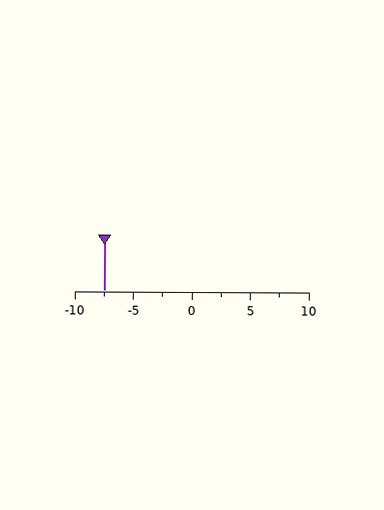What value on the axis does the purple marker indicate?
The marker indicates approximately -7.5.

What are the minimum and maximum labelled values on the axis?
The axis runs from -10 to 10.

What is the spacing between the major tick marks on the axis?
The major ticks are spaced 5 apart.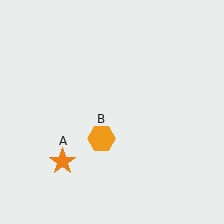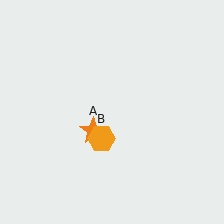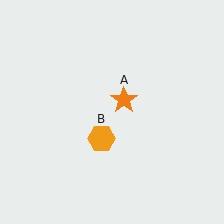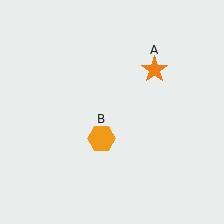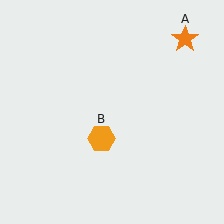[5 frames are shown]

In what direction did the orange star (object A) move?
The orange star (object A) moved up and to the right.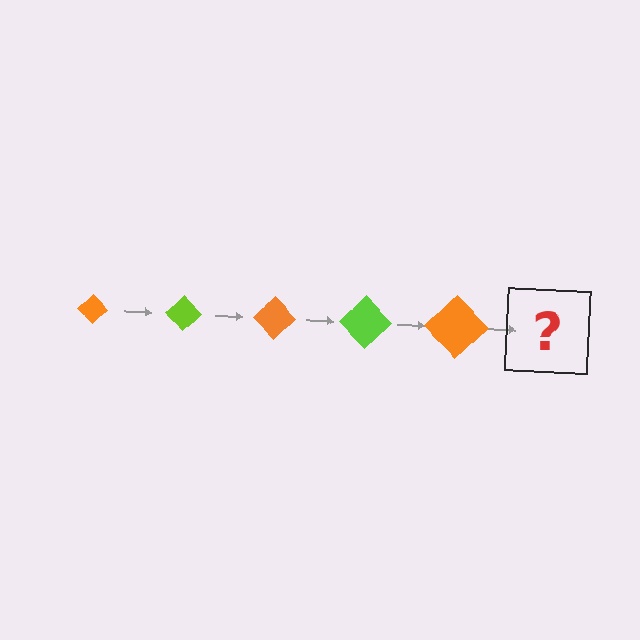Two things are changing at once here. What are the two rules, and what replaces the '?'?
The two rules are that the diamond grows larger each step and the color cycles through orange and lime. The '?' should be a lime diamond, larger than the previous one.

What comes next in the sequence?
The next element should be a lime diamond, larger than the previous one.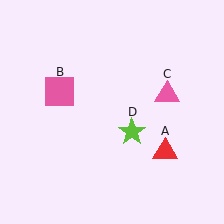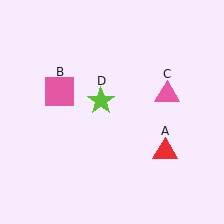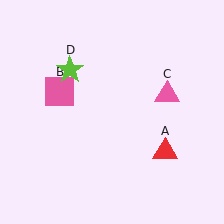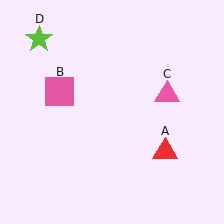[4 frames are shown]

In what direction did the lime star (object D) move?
The lime star (object D) moved up and to the left.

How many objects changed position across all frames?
1 object changed position: lime star (object D).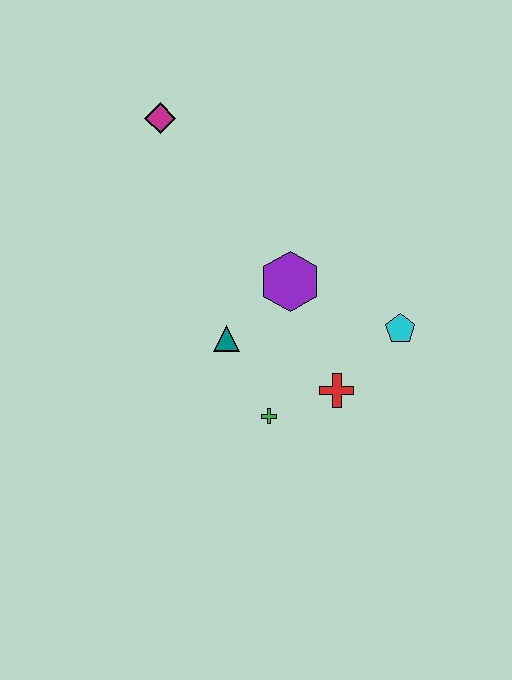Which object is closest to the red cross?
The green cross is closest to the red cross.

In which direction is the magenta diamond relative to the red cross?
The magenta diamond is above the red cross.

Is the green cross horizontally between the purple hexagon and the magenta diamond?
Yes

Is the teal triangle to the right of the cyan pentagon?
No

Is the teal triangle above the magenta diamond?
No